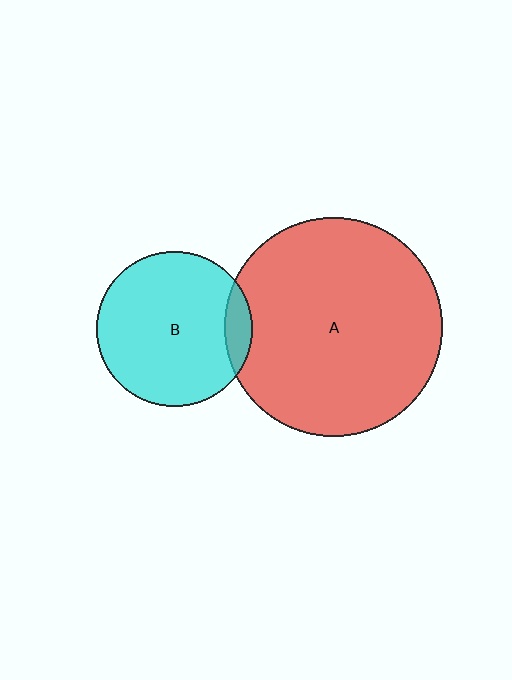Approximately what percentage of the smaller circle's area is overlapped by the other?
Approximately 10%.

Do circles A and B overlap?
Yes.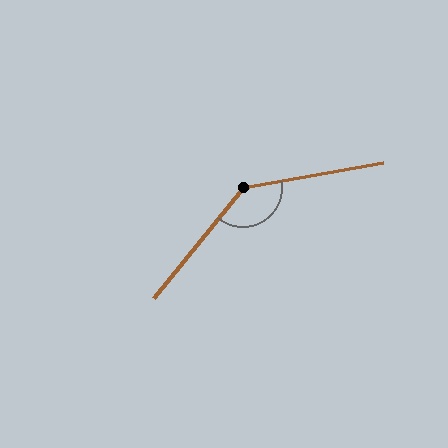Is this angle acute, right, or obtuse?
It is obtuse.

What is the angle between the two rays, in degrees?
Approximately 139 degrees.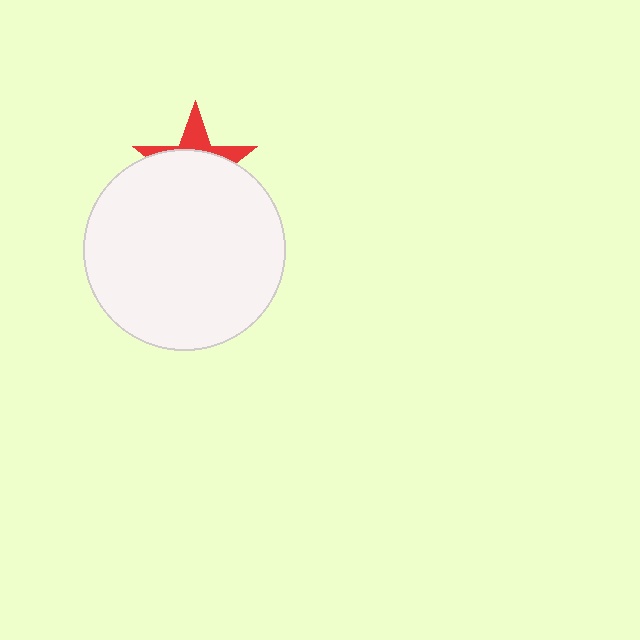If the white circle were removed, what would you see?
You would see the complete red star.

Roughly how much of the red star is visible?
A small part of it is visible (roughly 32%).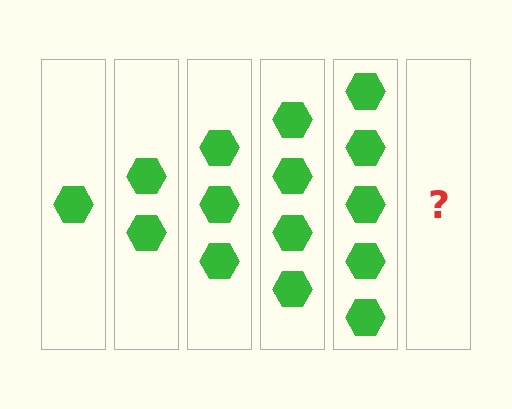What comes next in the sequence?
The next element should be 6 hexagons.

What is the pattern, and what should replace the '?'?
The pattern is that each step adds one more hexagon. The '?' should be 6 hexagons.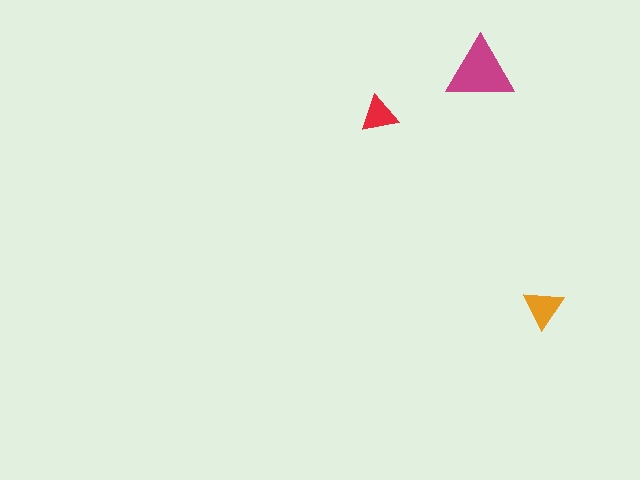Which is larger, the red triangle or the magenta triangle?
The magenta one.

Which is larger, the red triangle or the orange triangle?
The orange one.